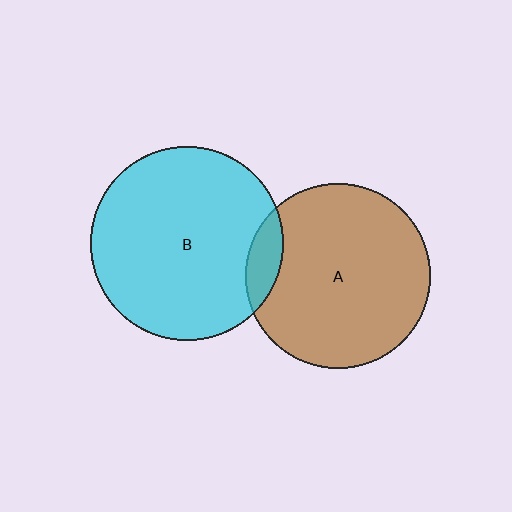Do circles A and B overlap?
Yes.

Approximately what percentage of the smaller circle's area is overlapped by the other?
Approximately 10%.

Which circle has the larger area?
Circle B (cyan).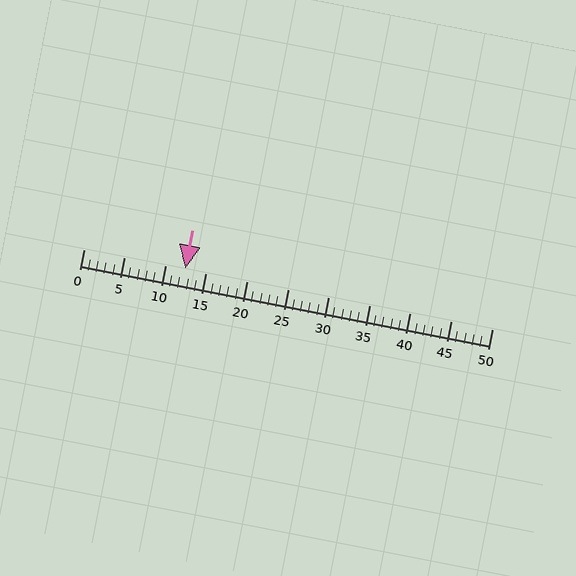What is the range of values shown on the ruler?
The ruler shows values from 0 to 50.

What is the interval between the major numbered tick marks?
The major tick marks are spaced 5 units apart.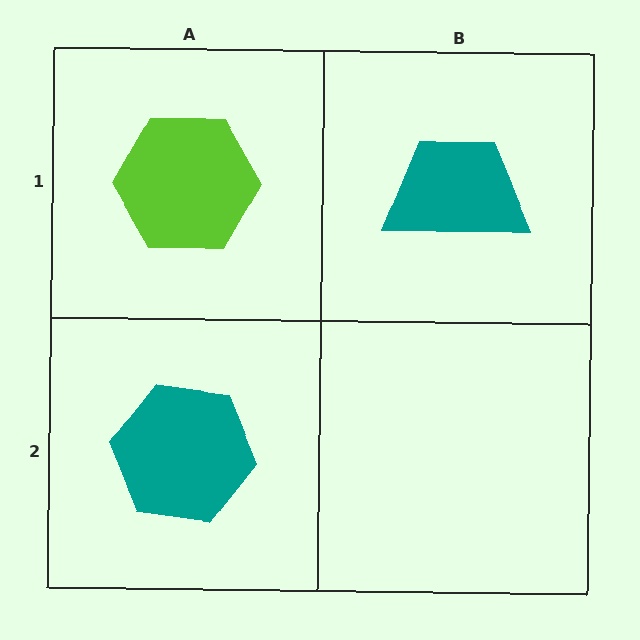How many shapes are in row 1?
2 shapes.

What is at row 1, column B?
A teal trapezoid.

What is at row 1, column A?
A lime hexagon.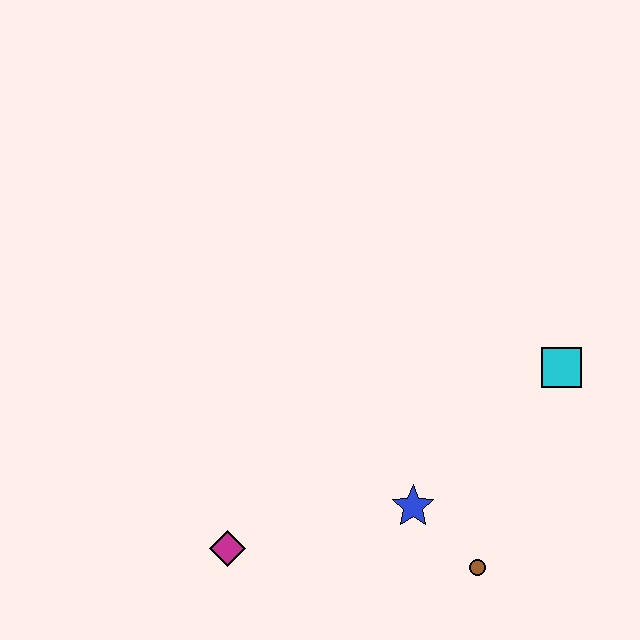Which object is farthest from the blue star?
The cyan square is farthest from the blue star.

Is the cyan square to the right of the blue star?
Yes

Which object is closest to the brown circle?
The blue star is closest to the brown circle.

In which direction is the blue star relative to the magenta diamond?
The blue star is to the right of the magenta diamond.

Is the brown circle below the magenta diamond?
Yes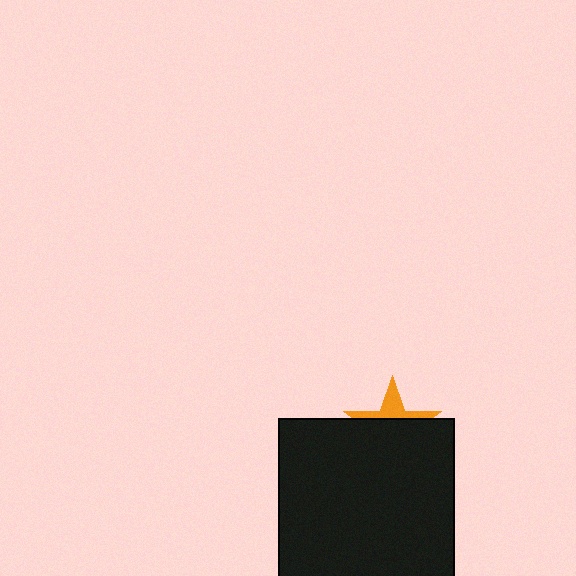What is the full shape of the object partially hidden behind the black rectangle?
The partially hidden object is an orange star.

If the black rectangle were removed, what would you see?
You would see the complete orange star.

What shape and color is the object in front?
The object in front is a black rectangle.